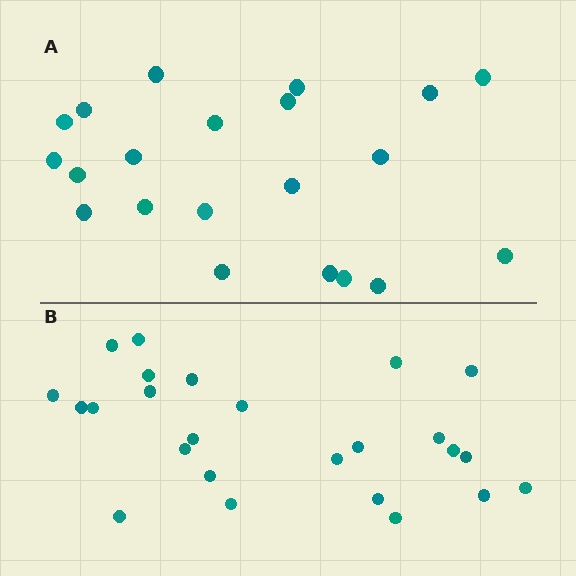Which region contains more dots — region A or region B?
Region B (the bottom region) has more dots.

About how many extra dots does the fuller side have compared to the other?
Region B has about 4 more dots than region A.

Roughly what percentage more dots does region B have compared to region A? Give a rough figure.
About 20% more.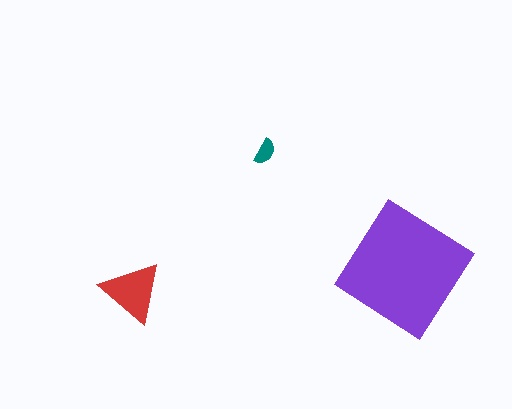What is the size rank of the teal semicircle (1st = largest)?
3rd.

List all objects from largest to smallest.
The purple diamond, the red triangle, the teal semicircle.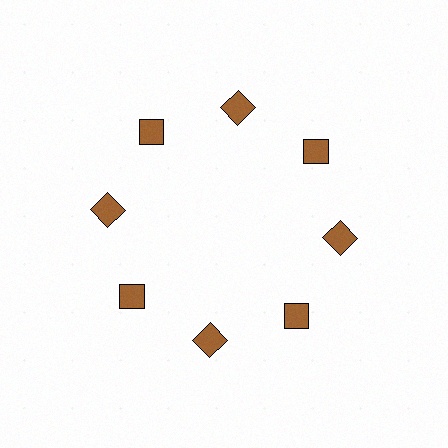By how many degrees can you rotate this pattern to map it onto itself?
The pattern maps onto itself every 45 degrees of rotation.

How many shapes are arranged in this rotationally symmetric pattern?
There are 8 shapes, arranged in 8 groups of 1.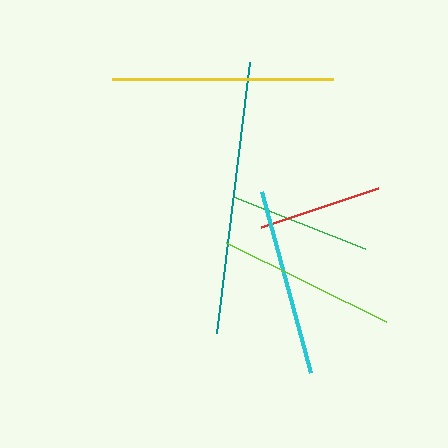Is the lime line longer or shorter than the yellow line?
The yellow line is longer than the lime line.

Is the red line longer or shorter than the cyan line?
The cyan line is longer than the red line.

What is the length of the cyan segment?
The cyan segment is approximately 187 pixels long.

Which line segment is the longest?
The teal line is the longest at approximately 273 pixels.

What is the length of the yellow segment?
The yellow segment is approximately 221 pixels long.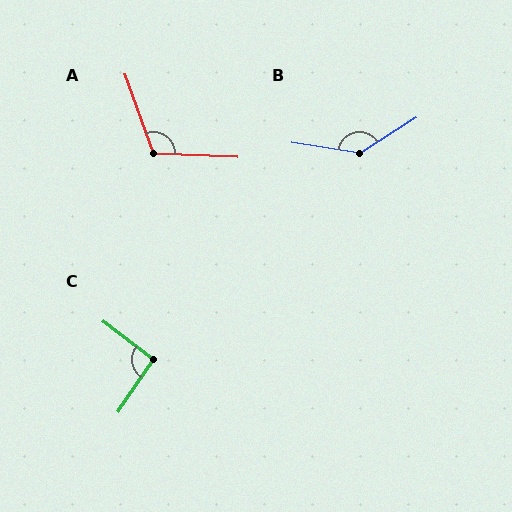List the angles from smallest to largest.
C (93°), A (112°), B (138°).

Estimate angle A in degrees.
Approximately 112 degrees.